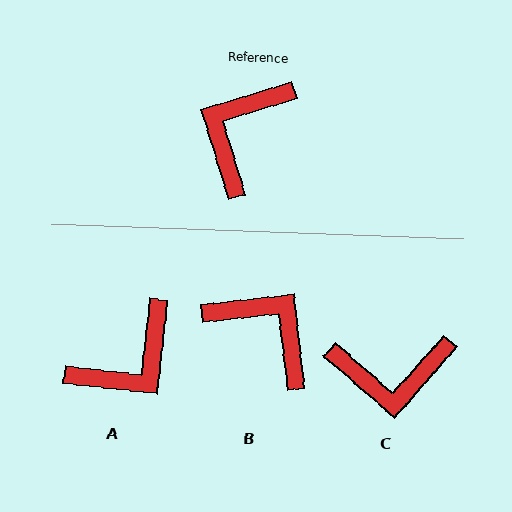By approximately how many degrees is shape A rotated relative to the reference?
Approximately 156 degrees counter-clockwise.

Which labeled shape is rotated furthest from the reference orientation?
A, about 156 degrees away.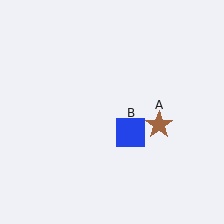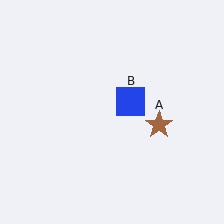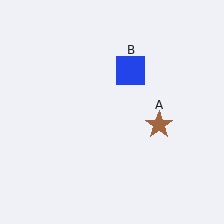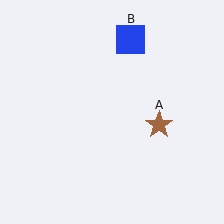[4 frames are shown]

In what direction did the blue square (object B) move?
The blue square (object B) moved up.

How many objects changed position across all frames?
1 object changed position: blue square (object B).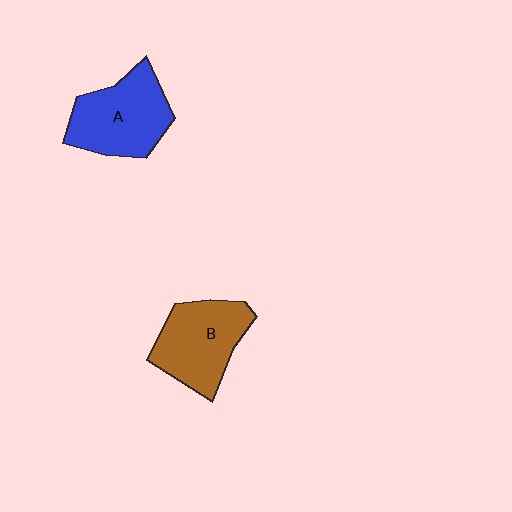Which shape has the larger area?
Shape A (blue).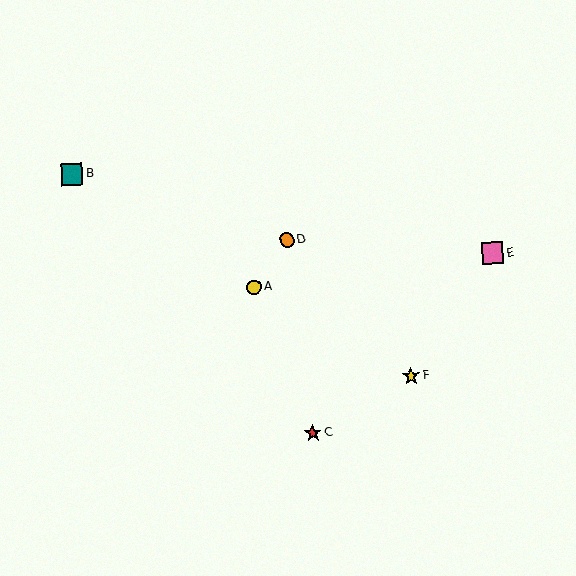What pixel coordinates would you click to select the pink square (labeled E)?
Click at (493, 253) to select the pink square E.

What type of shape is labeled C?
Shape C is a red star.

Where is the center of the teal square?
The center of the teal square is at (72, 174).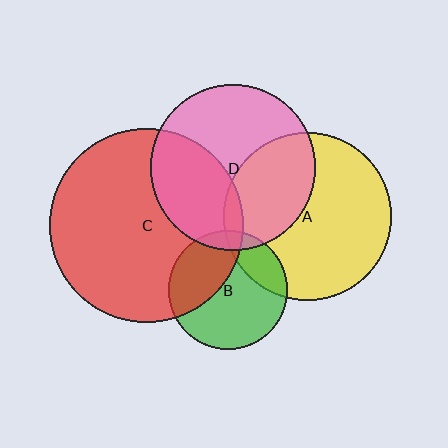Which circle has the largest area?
Circle C (red).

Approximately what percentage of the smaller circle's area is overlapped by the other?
Approximately 5%.